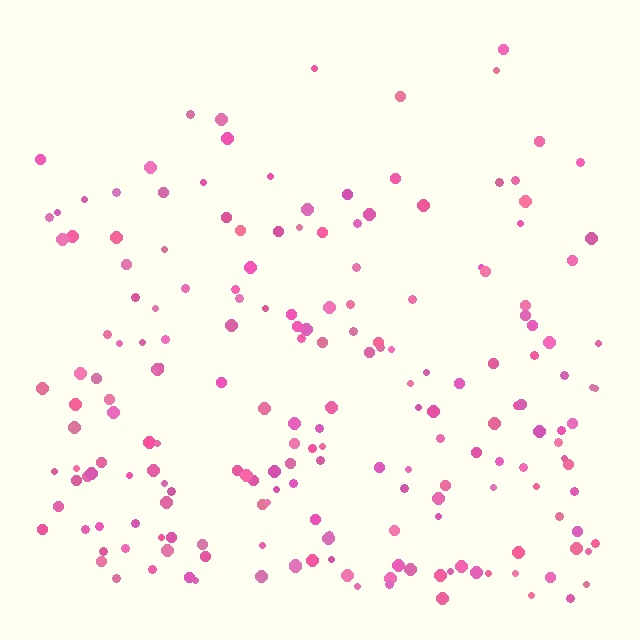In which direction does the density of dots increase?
From top to bottom, with the bottom side densest.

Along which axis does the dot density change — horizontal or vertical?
Vertical.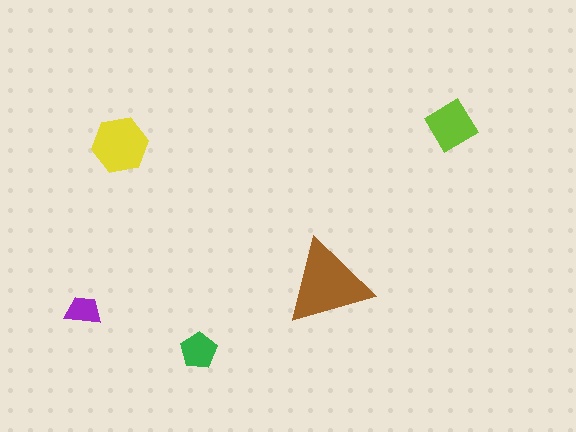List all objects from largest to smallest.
The brown triangle, the yellow hexagon, the lime diamond, the green pentagon, the purple trapezoid.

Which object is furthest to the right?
The lime diamond is rightmost.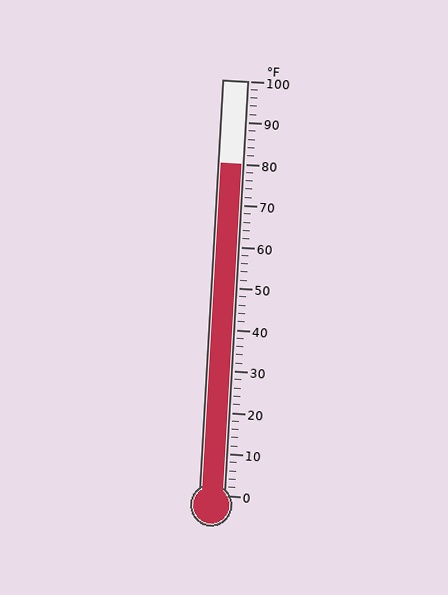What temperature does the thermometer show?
The thermometer shows approximately 80°F.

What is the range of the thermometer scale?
The thermometer scale ranges from 0°F to 100°F.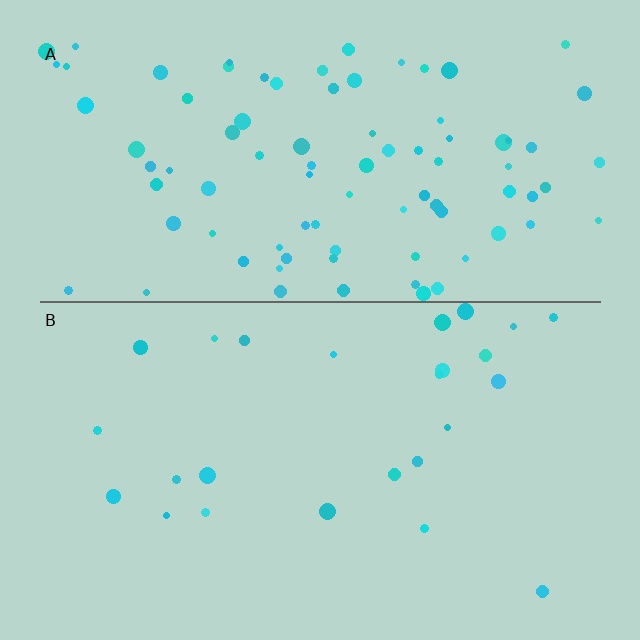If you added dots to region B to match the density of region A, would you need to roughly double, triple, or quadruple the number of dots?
Approximately quadruple.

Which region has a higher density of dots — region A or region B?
A (the top).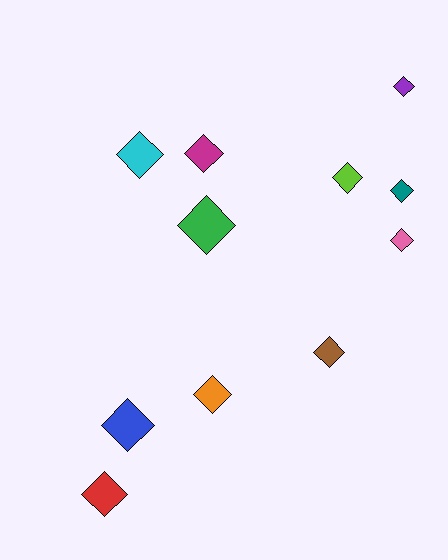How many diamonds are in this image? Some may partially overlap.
There are 11 diamonds.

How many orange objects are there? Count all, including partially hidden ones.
There is 1 orange object.